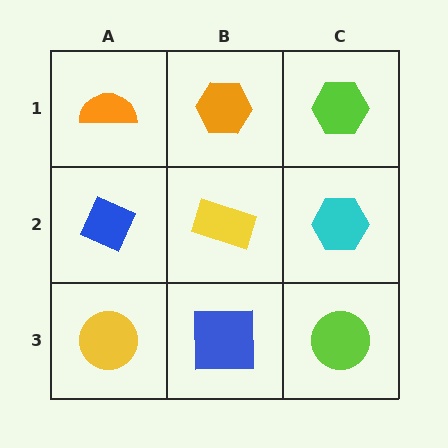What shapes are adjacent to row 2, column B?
An orange hexagon (row 1, column B), a blue square (row 3, column B), a blue diamond (row 2, column A), a cyan hexagon (row 2, column C).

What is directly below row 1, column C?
A cyan hexagon.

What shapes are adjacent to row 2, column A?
An orange semicircle (row 1, column A), a yellow circle (row 3, column A), a yellow rectangle (row 2, column B).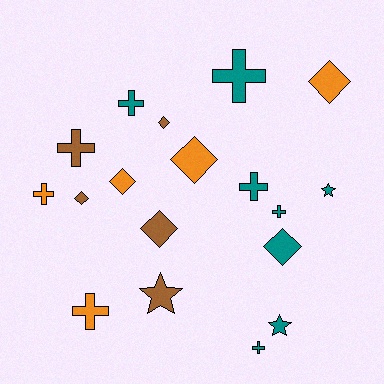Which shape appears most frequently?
Cross, with 8 objects.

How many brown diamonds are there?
There are 3 brown diamonds.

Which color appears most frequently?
Teal, with 8 objects.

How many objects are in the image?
There are 18 objects.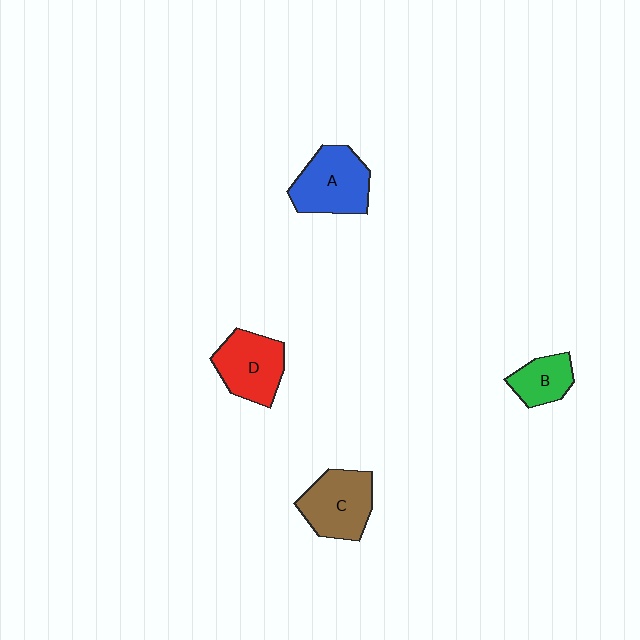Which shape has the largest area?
Shape A (blue).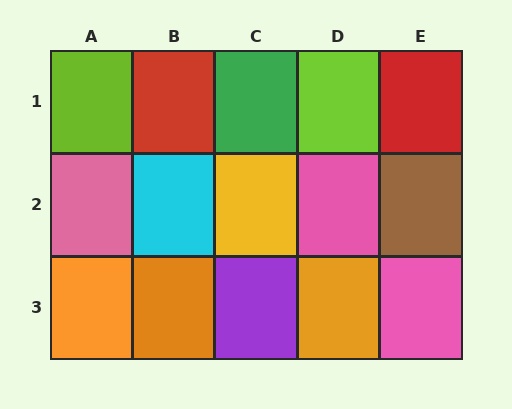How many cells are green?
1 cell is green.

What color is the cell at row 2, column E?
Brown.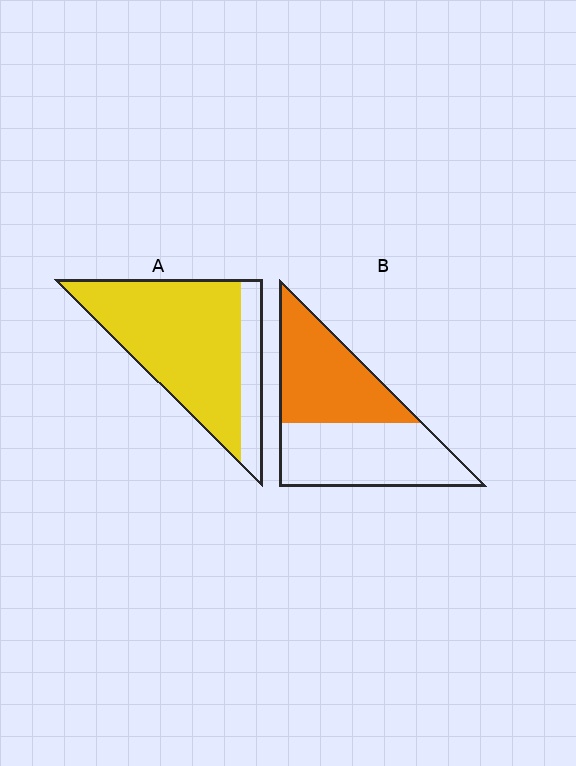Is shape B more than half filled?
Roughly half.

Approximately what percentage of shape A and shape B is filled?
A is approximately 80% and B is approximately 50%.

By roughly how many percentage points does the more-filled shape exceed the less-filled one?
By roughly 30 percentage points (A over B).